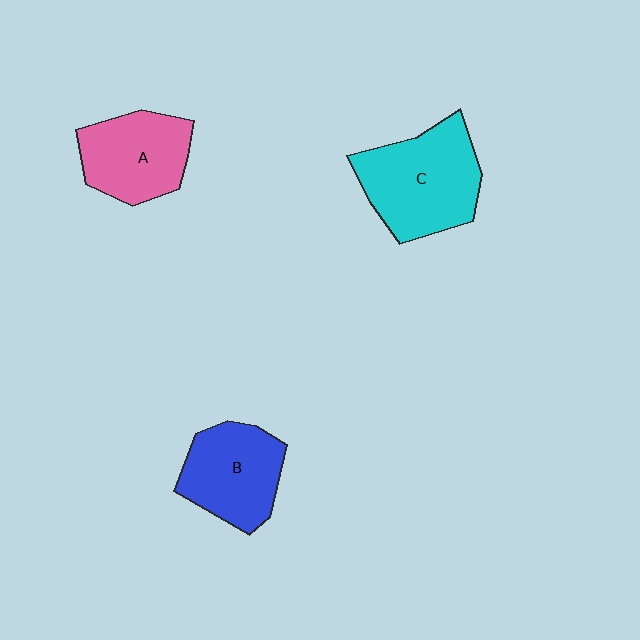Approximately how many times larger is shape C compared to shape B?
Approximately 1.3 times.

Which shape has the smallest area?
Shape A (pink).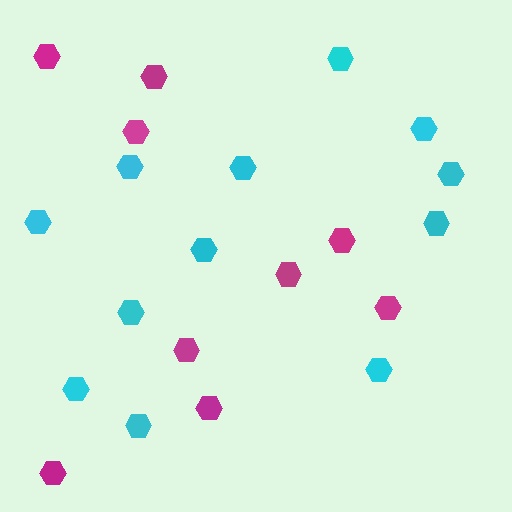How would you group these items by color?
There are 2 groups: one group of cyan hexagons (12) and one group of magenta hexagons (9).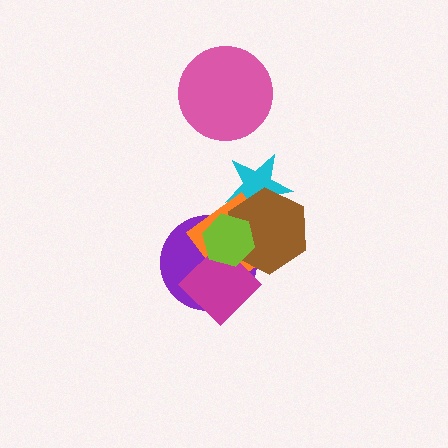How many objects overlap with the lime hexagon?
4 objects overlap with the lime hexagon.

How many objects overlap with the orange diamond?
5 objects overlap with the orange diamond.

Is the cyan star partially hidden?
Yes, it is partially covered by another shape.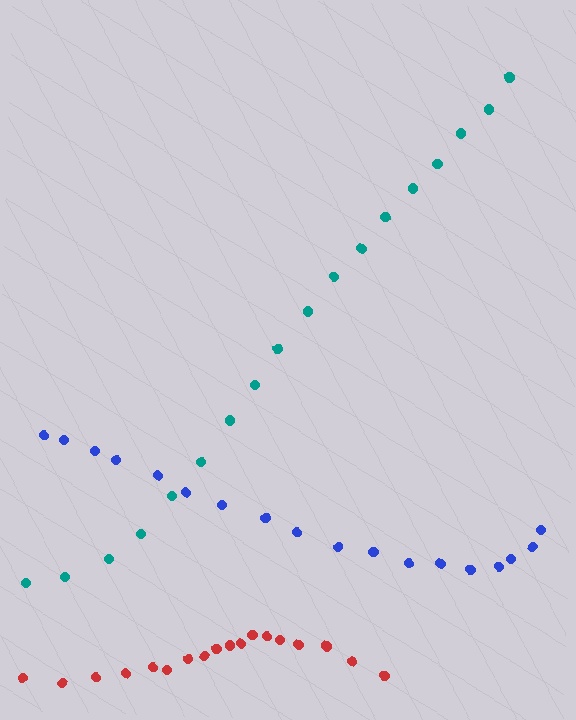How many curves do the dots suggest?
There are 3 distinct paths.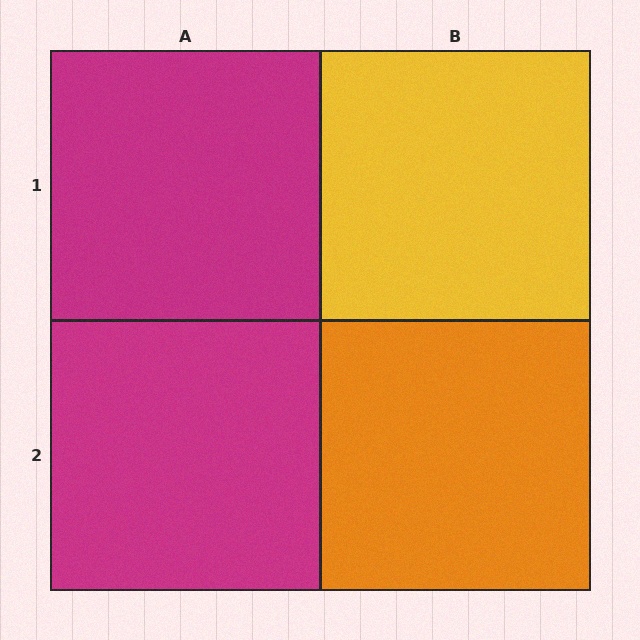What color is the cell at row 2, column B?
Orange.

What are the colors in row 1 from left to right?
Magenta, yellow.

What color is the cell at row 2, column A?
Magenta.